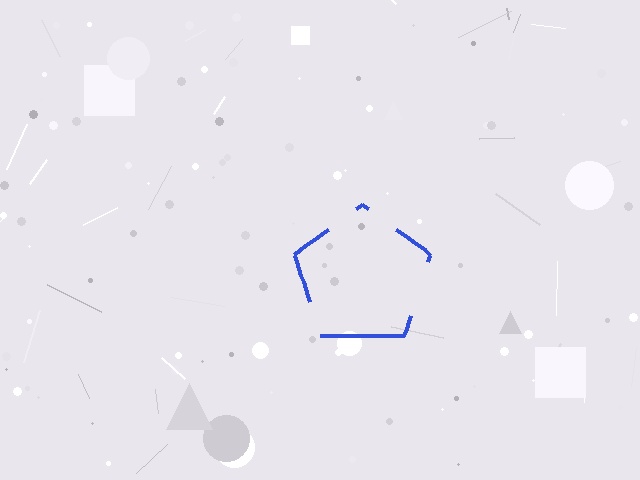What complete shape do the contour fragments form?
The contour fragments form a pentagon.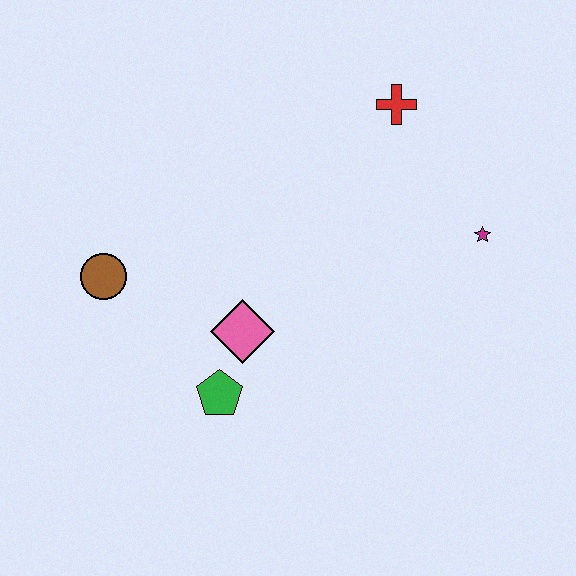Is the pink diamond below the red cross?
Yes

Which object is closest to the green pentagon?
The pink diamond is closest to the green pentagon.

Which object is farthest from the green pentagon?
The red cross is farthest from the green pentagon.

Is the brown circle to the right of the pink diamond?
No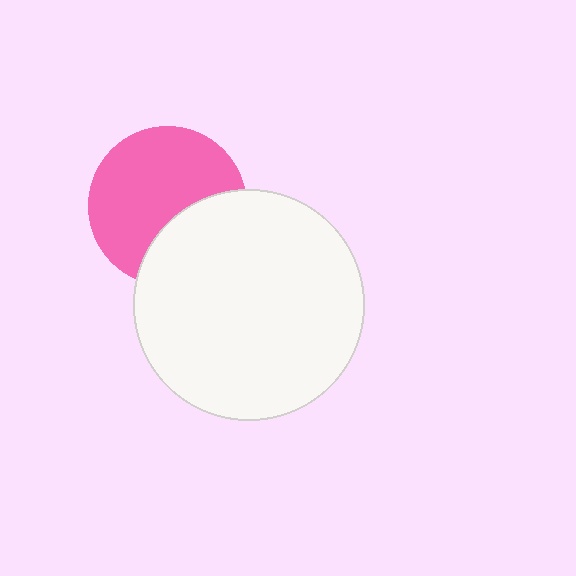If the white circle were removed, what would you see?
You would see the complete pink circle.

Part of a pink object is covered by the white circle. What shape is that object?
It is a circle.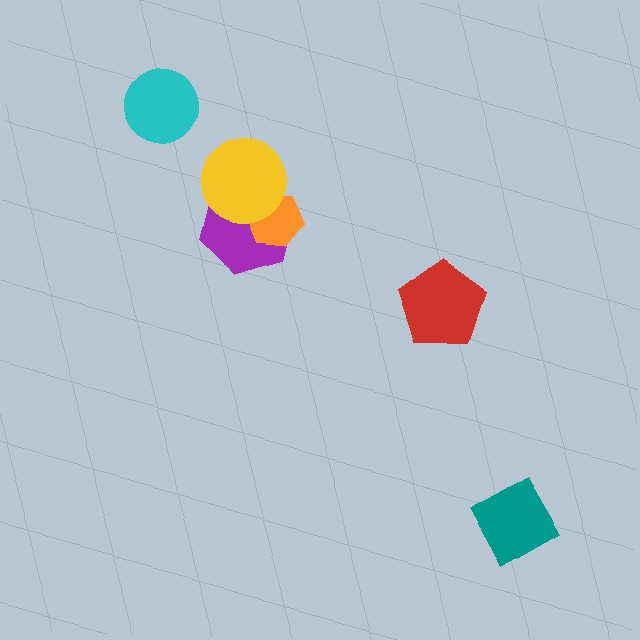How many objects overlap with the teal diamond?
0 objects overlap with the teal diamond.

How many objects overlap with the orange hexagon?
2 objects overlap with the orange hexagon.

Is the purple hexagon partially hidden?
Yes, it is partially covered by another shape.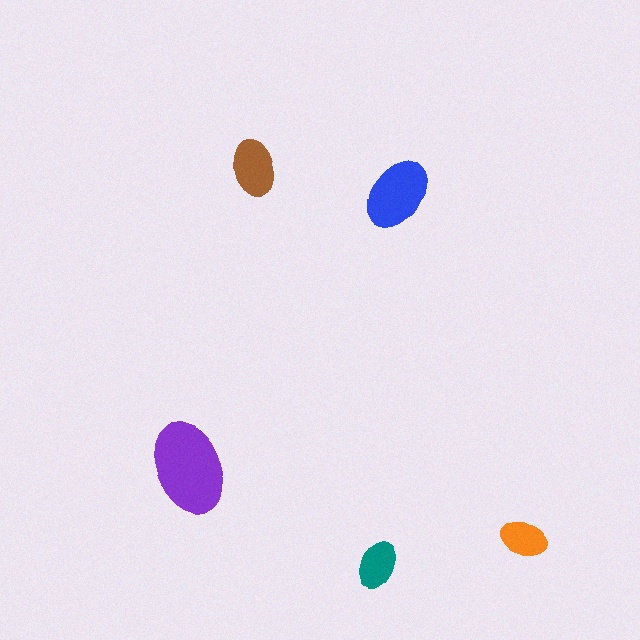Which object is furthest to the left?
The purple ellipse is leftmost.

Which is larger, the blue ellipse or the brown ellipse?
The blue one.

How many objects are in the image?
There are 5 objects in the image.